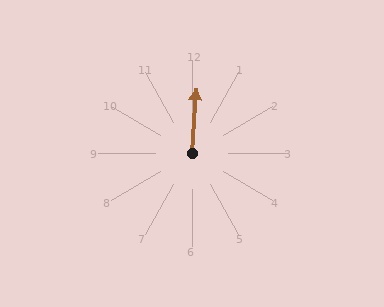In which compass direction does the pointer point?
North.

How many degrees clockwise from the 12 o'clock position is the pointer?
Approximately 4 degrees.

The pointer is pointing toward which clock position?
Roughly 12 o'clock.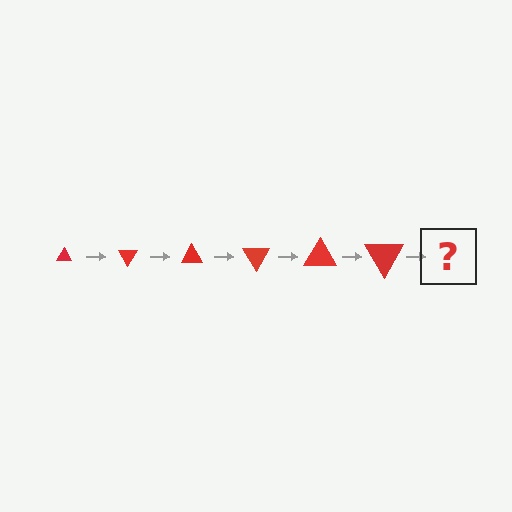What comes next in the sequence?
The next element should be a triangle, larger than the previous one and rotated 360 degrees from the start.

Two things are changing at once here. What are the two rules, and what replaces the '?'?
The two rules are that the triangle grows larger each step and it rotates 60 degrees each step. The '?' should be a triangle, larger than the previous one and rotated 360 degrees from the start.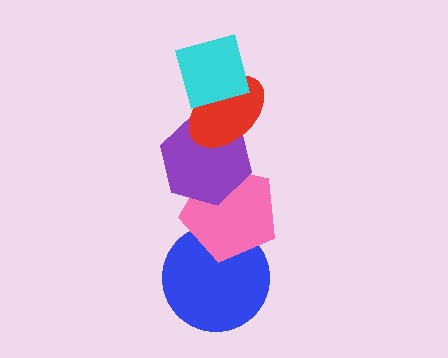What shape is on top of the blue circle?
The pink pentagon is on top of the blue circle.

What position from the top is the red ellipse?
The red ellipse is 2nd from the top.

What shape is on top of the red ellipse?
The cyan diamond is on top of the red ellipse.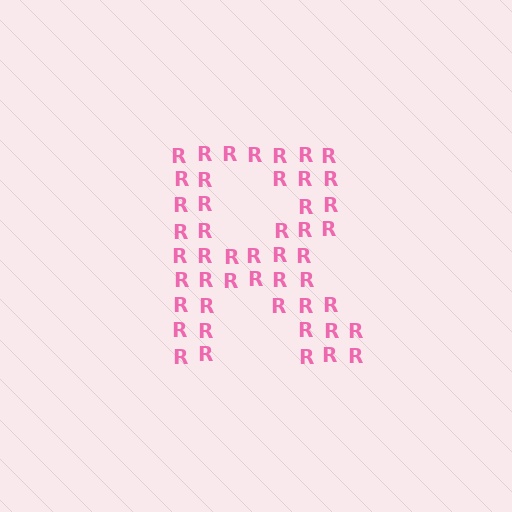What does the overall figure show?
The overall figure shows the letter R.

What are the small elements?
The small elements are letter R's.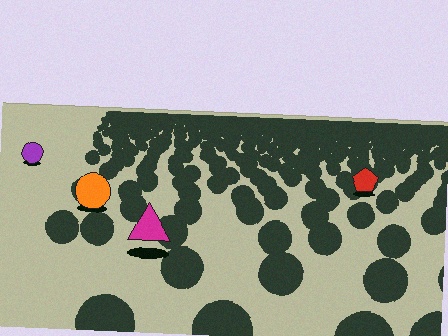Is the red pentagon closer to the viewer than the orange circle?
No. The orange circle is closer — you can tell from the texture gradient: the ground texture is coarser near it.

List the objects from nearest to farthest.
From nearest to farthest: the magenta triangle, the orange circle, the red pentagon, the purple circle.